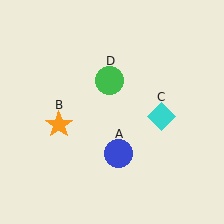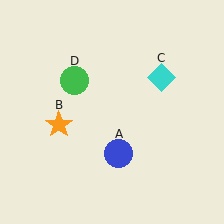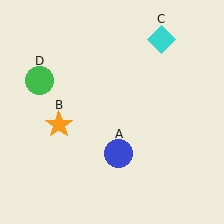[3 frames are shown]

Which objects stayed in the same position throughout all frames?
Blue circle (object A) and orange star (object B) remained stationary.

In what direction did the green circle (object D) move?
The green circle (object D) moved left.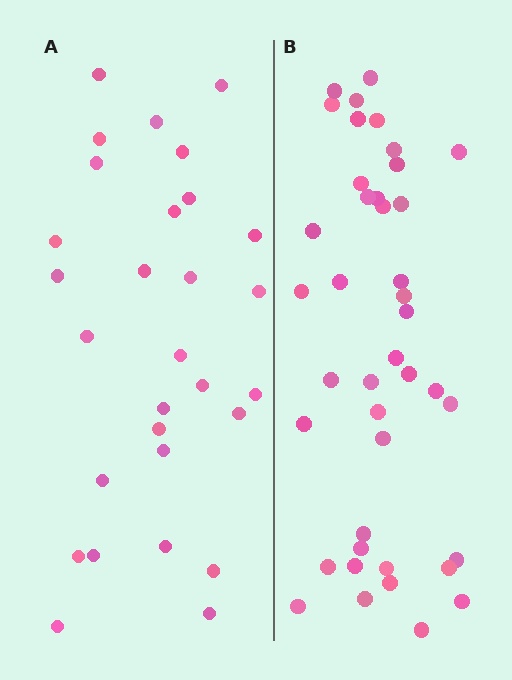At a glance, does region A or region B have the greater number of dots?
Region B (the right region) has more dots.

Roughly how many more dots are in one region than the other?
Region B has roughly 12 or so more dots than region A.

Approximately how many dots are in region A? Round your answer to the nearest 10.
About 30 dots. (The exact count is 29, which rounds to 30.)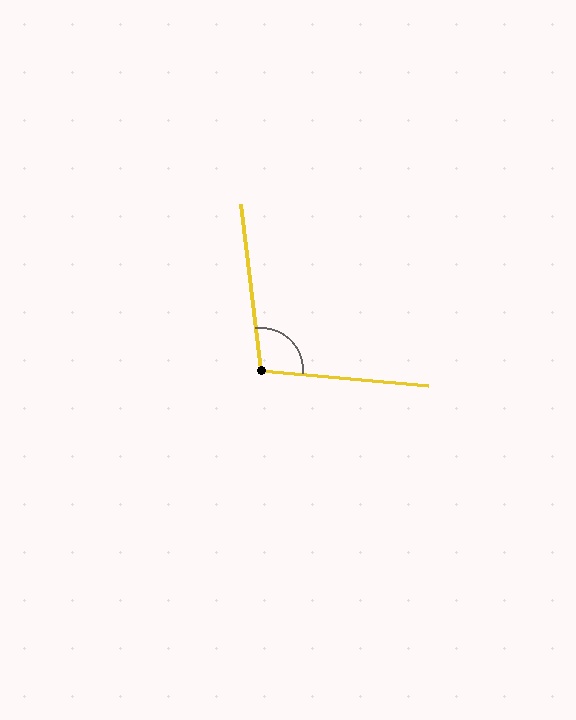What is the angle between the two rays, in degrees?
Approximately 102 degrees.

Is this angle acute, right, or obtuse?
It is obtuse.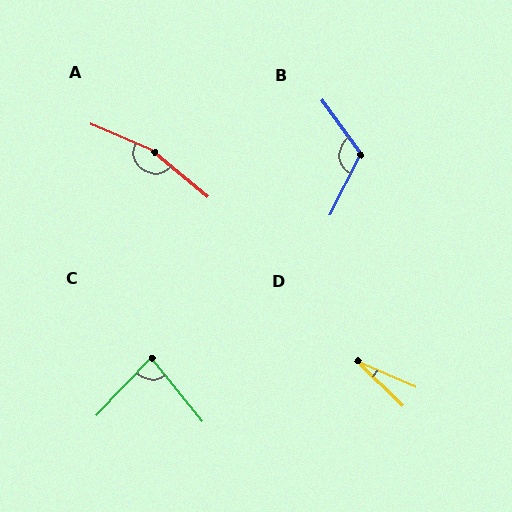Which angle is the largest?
A, at approximately 164 degrees.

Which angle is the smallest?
D, at approximately 20 degrees.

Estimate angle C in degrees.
Approximately 82 degrees.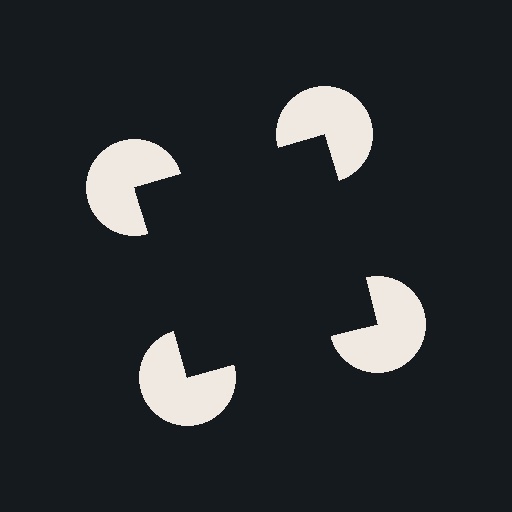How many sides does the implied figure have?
4 sides.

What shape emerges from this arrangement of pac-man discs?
An illusory square — its edges are inferred from the aligned wedge cuts in the pac-man discs, not physically drawn.